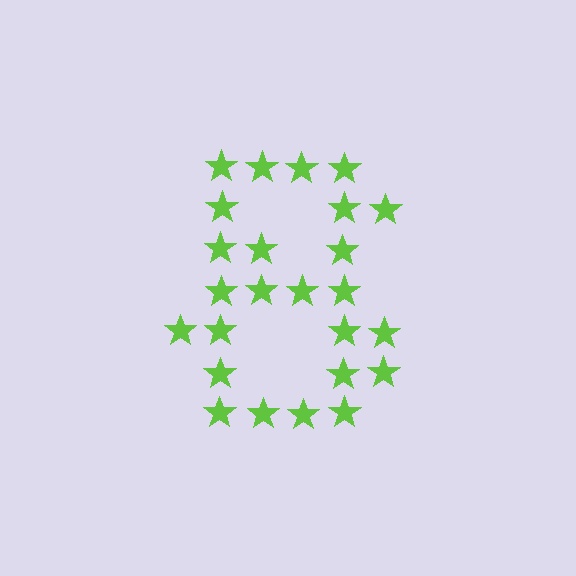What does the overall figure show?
The overall figure shows the digit 8.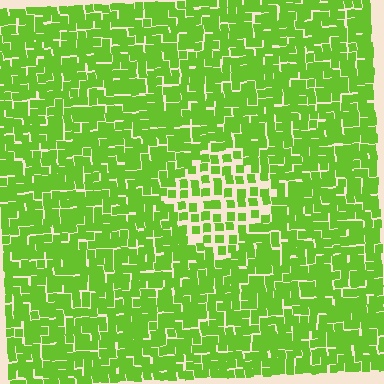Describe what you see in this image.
The image contains small lime elements arranged at two different densities. A diamond-shaped region is visible where the elements are less densely packed than the surrounding area.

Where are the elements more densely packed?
The elements are more densely packed outside the diamond boundary.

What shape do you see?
I see a diamond.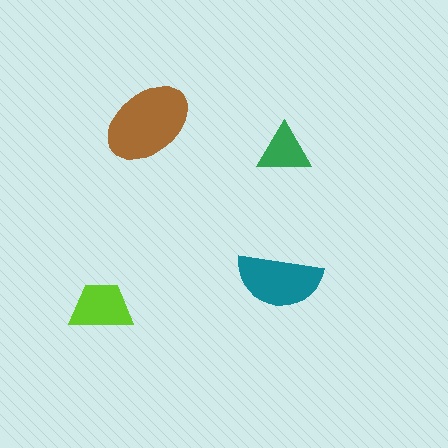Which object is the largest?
The brown ellipse.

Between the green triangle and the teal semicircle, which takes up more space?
The teal semicircle.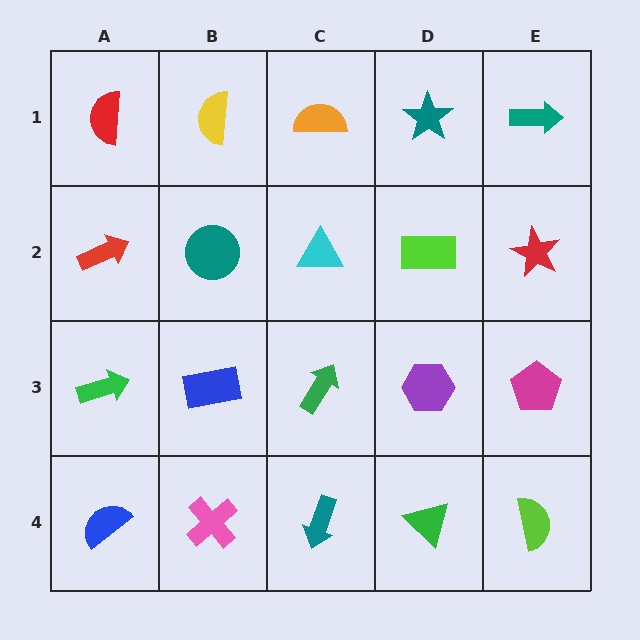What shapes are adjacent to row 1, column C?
A cyan triangle (row 2, column C), a yellow semicircle (row 1, column B), a teal star (row 1, column D).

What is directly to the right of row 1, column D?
A teal arrow.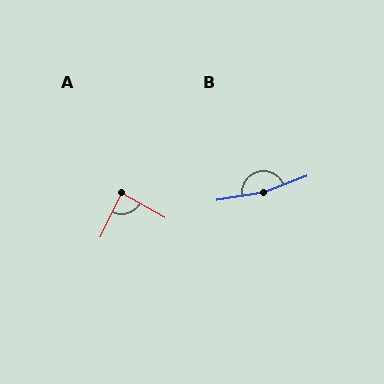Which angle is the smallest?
A, at approximately 86 degrees.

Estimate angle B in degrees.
Approximately 168 degrees.